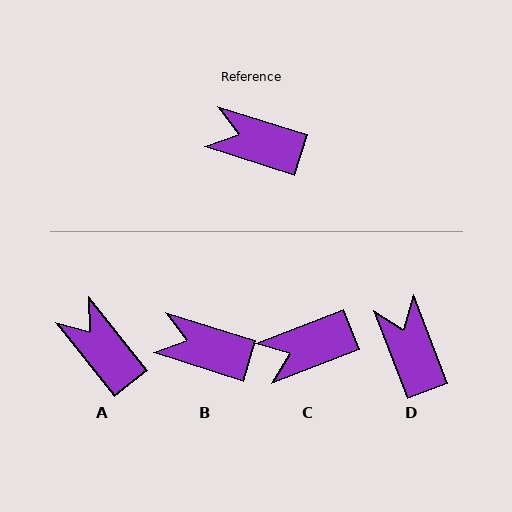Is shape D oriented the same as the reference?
No, it is off by about 51 degrees.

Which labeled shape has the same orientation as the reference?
B.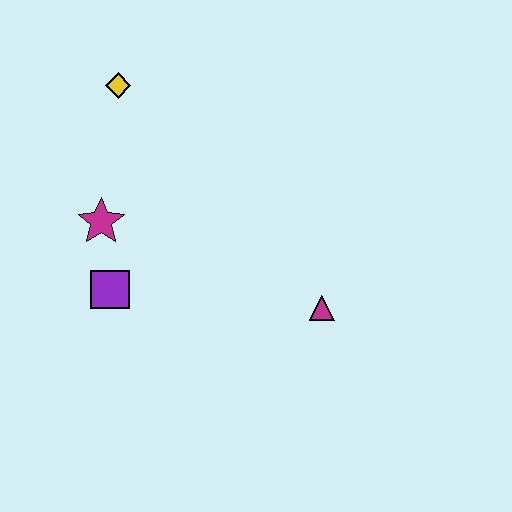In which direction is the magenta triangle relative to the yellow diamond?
The magenta triangle is below the yellow diamond.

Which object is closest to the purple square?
The magenta star is closest to the purple square.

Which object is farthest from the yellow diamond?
The magenta triangle is farthest from the yellow diamond.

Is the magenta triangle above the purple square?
No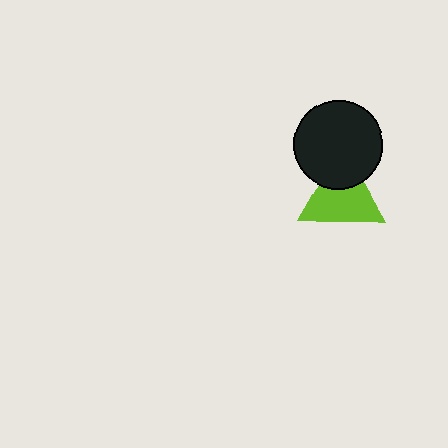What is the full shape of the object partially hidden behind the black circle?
The partially hidden object is a lime triangle.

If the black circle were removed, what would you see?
You would see the complete lime triangle.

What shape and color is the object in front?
The object in front is a black circle.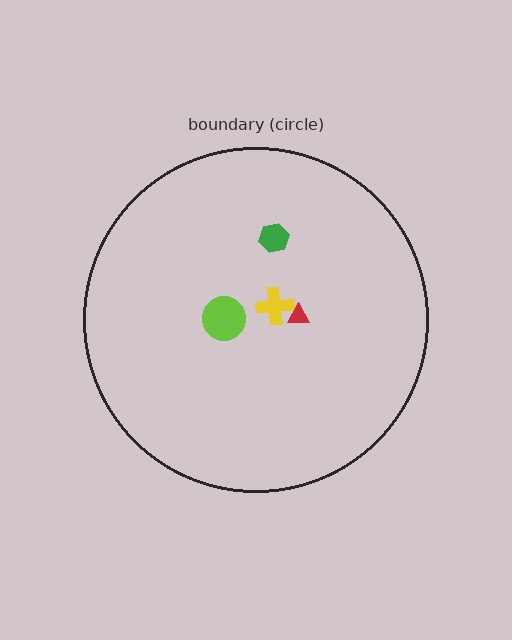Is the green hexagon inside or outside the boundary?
Inside.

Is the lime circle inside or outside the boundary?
Inside.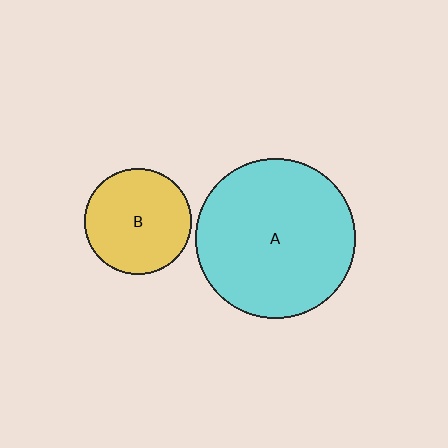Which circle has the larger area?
Circle A (cyan).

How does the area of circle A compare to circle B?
Approximately 2.3 times.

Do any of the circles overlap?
No, none of the circles overlap.